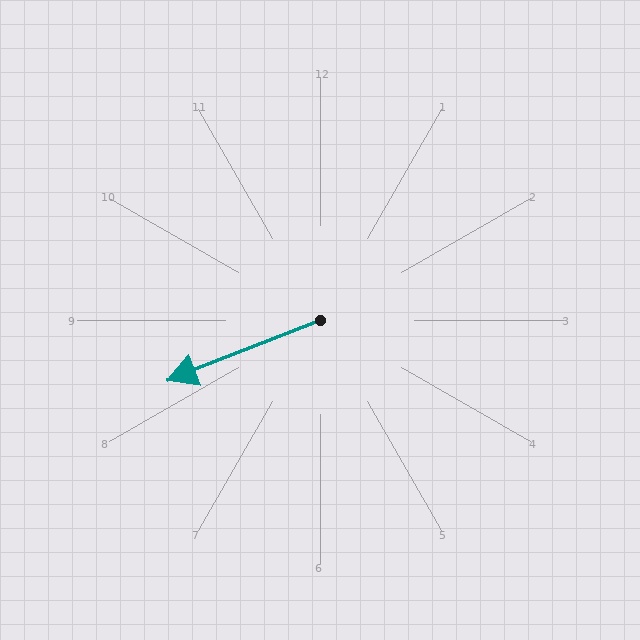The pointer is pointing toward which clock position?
Roughly 8 o'clock.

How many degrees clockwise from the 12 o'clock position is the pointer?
Approximately 248 degrees.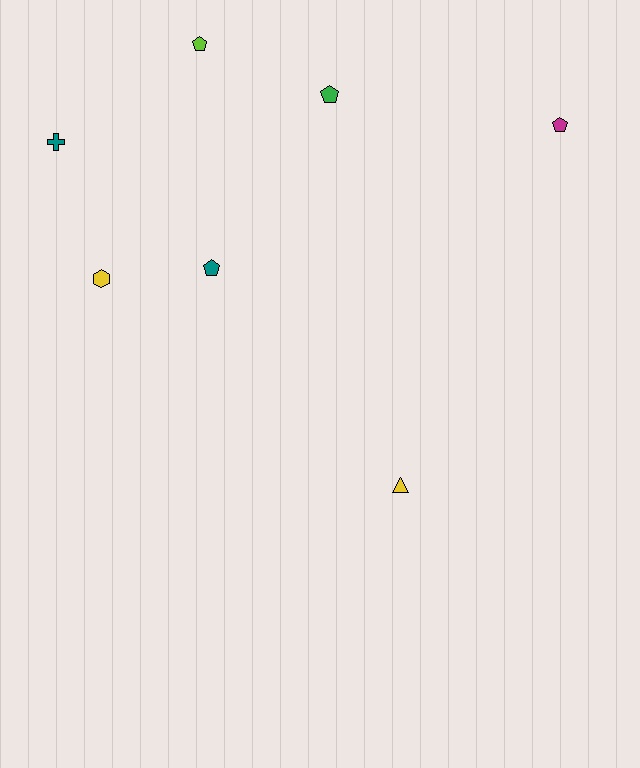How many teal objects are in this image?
There are 2 teal objects.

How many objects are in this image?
There are 7 objects.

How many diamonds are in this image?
There are no diamonds.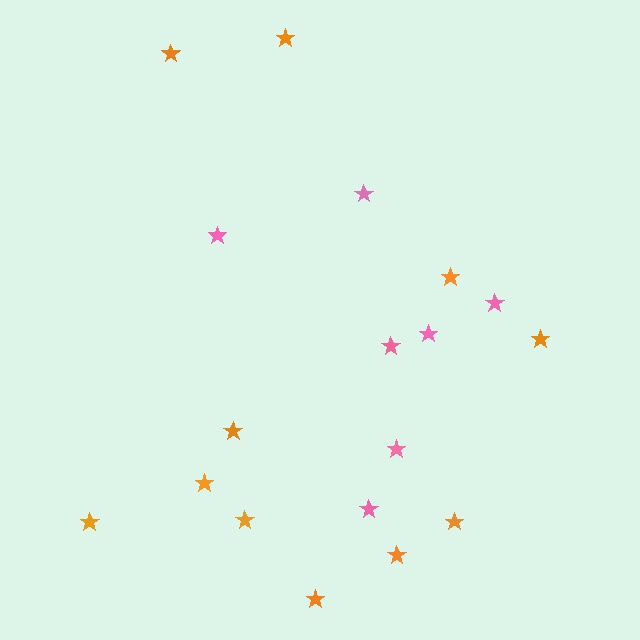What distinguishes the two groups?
There are 2 groups: one group of pink stars (7) and one group of orange stars (11).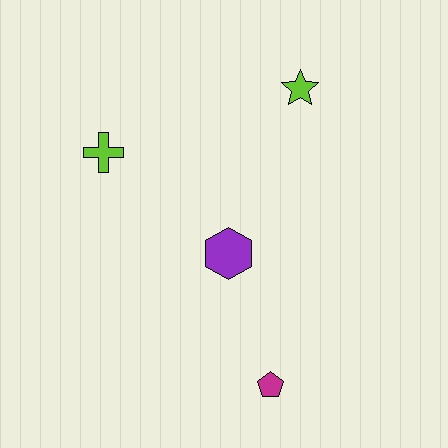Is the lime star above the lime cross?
Yes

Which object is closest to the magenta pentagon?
The purple hexagon is closest to the magenta pentagon.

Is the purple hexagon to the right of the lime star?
No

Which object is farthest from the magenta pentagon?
The lime star is farthest from the magenta pentagon.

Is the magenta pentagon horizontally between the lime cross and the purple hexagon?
No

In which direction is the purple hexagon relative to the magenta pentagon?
The purple hexagon is above the magenta pentagon.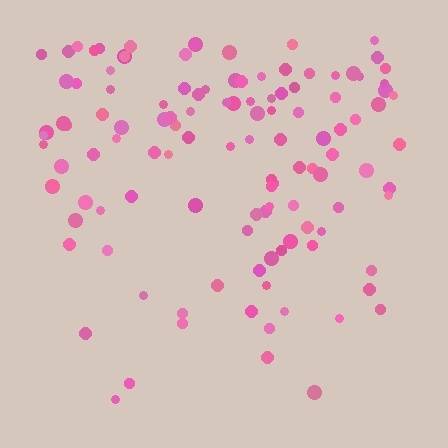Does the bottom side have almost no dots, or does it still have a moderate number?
Still a moderate number, just noticeably fewer than the top.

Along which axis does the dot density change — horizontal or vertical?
Vertical.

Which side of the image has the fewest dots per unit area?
The bottom.